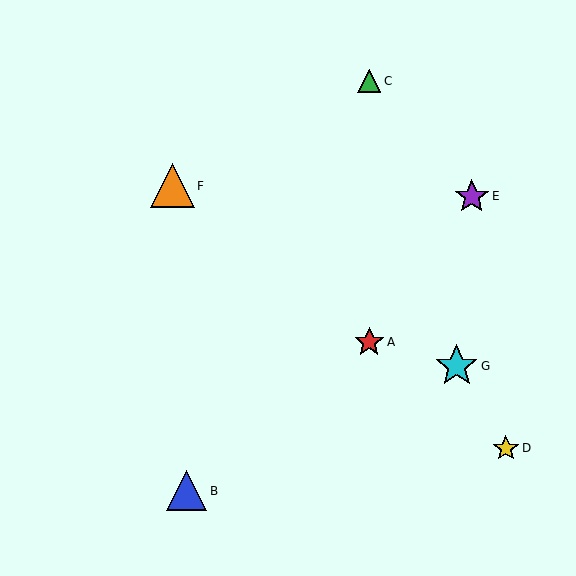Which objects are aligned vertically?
Objects A, C are aligned vertically.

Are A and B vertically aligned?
No, A is at x≈369 and B is at x≈187.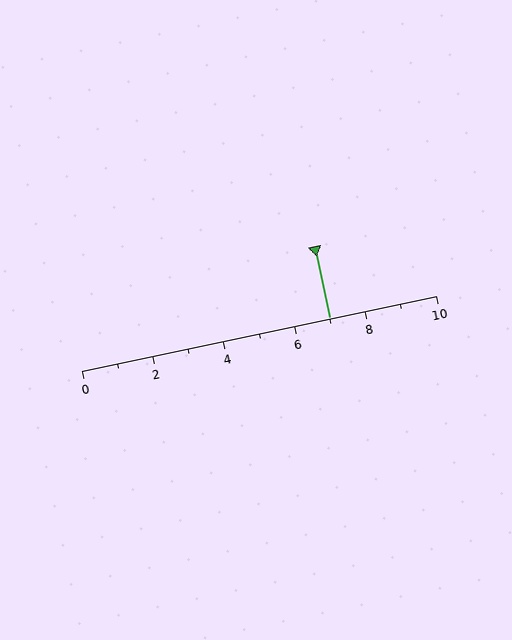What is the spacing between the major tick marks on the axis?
The major ticks are spaced 2 apart.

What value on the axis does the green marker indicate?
The marker indicates approximately 7.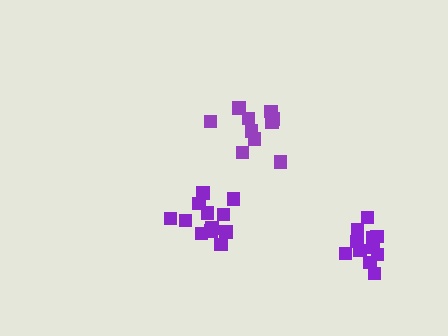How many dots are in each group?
Group 1: 11 dots, Group 2: 10 dots, Group 3: 12 dots (33 total).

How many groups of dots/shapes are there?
There are 3 groups.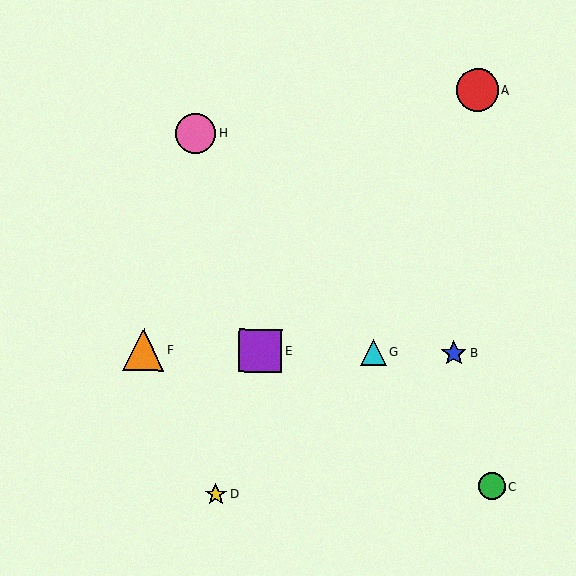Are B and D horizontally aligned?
No, B is at y≈353 and D is at y≈495.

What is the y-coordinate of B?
Object B is at y≈353.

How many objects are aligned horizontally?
4 objects (B, E, F, G) are aligned horizontally.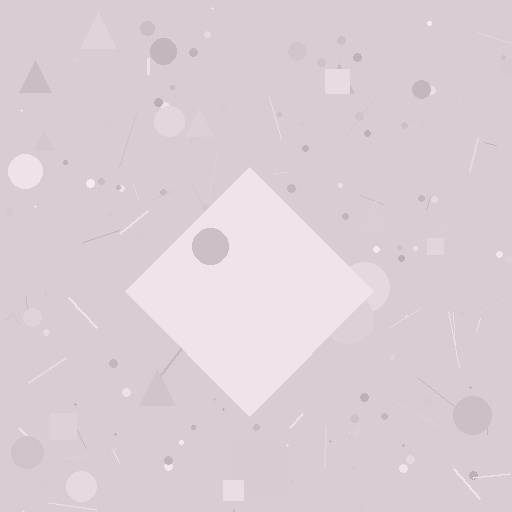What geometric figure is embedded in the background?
A diamond is embedded in the background.